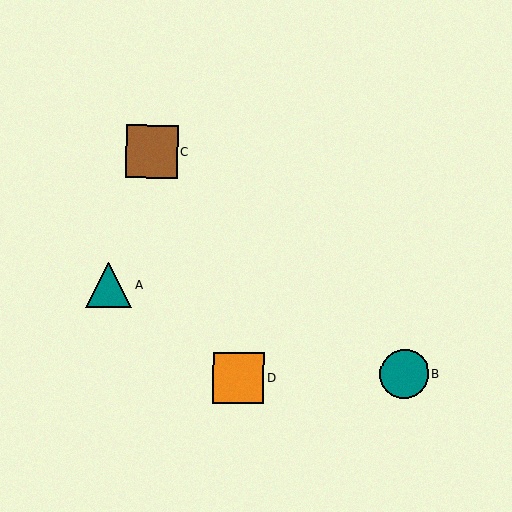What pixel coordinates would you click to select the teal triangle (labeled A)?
Click at (109, 285) to select the teal triangle A.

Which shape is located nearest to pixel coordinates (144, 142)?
The brown square (labeled C) at (152, 151) is nearest to that location.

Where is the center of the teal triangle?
The center of the teal triangle is at (109, 285).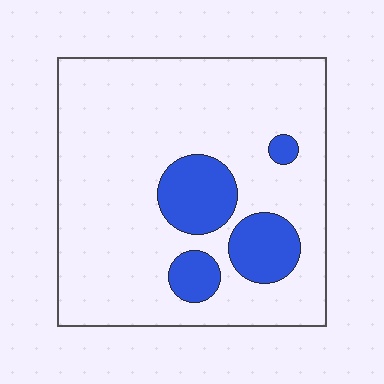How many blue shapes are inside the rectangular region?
4.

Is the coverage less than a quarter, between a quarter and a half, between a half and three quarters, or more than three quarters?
Less than a quarter.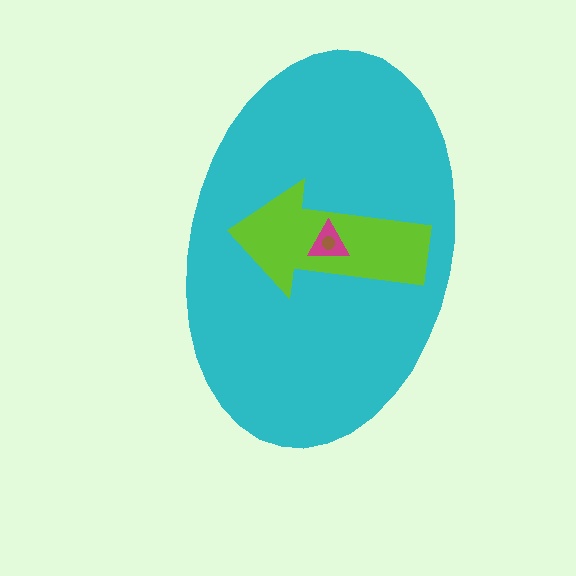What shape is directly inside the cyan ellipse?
The lime arrow.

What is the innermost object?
The brown circle.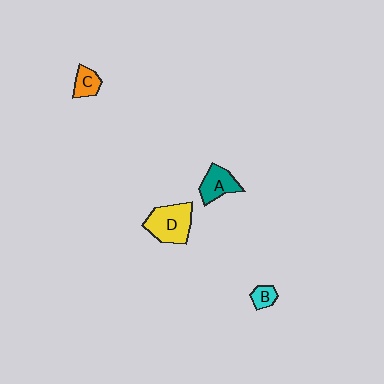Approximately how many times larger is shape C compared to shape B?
Approximately 1.4 times.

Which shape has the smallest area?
Shape B (cyan).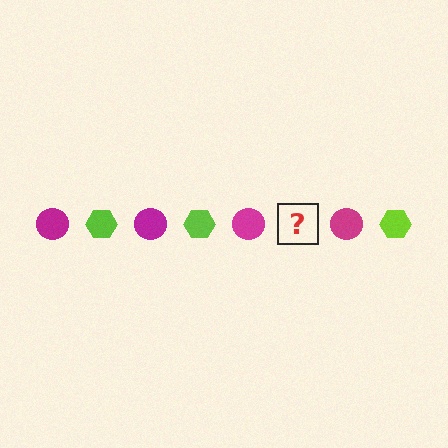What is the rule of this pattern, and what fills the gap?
The rule is that the pattern alternates between magenta circle and lime hexagon. The gap should be filled with a lime hexagon.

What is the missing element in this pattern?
The missing element is a lime hexagon.